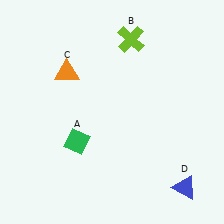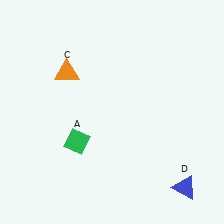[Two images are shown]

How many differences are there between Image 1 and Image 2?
There is 1 difference between the two images.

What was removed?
The lime cross (B) was removed in Image 2.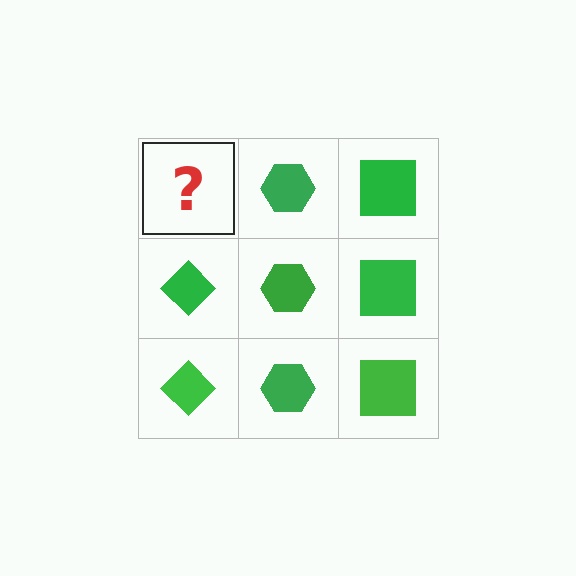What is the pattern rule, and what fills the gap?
The rule is that each column has a consistent shape. The gap should be filled with a green diamond.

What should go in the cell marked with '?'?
The missing cell should contain a green diamond.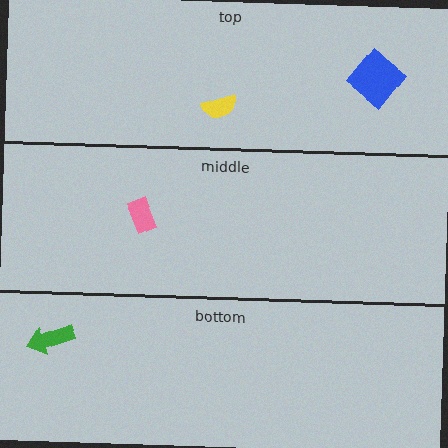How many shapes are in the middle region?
1.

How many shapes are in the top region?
2.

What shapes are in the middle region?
The pink rectangle.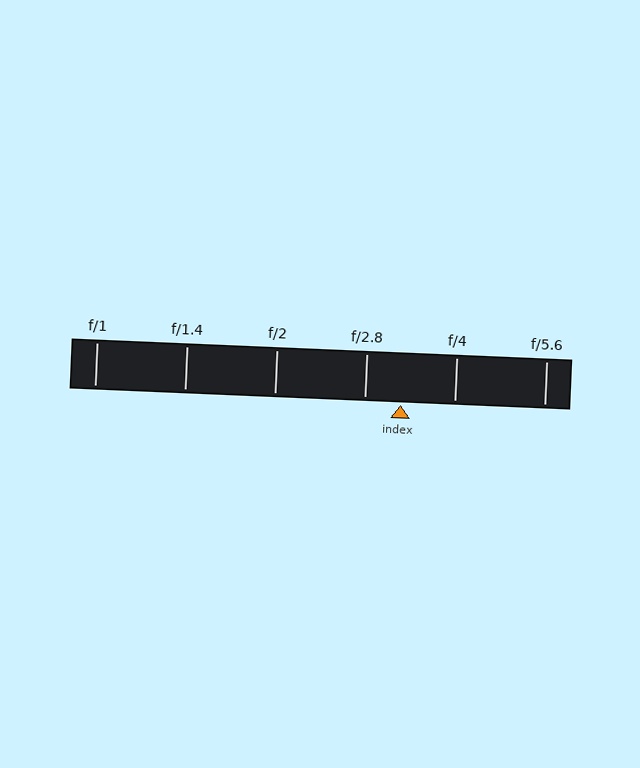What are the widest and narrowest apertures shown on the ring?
The widest aperture shown is f/1 and the narrowest is f/5.6.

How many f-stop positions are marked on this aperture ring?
There are 6 f-stop positions marked.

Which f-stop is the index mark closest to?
The index mark is closest to f/2.8.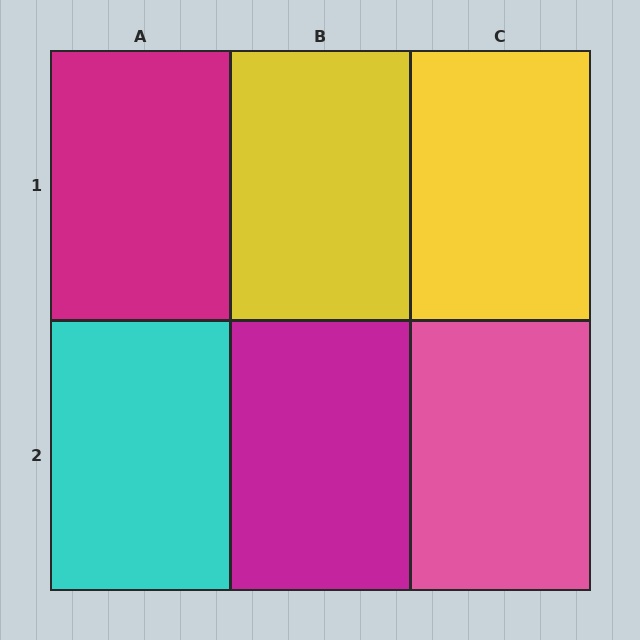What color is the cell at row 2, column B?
Magenta.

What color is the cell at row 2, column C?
Pink.